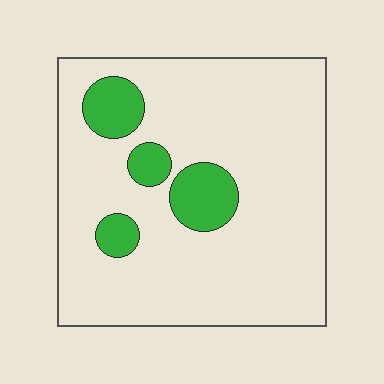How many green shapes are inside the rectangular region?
4.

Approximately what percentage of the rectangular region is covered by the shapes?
Approximately 15%.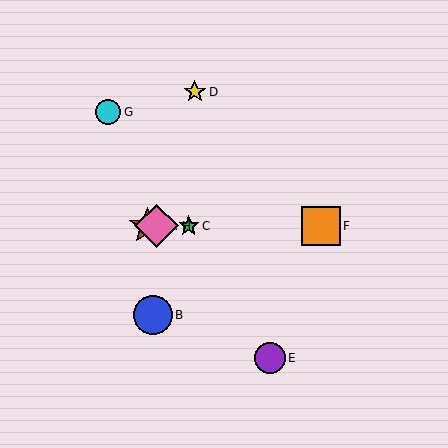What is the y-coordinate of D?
Object D is at y≈92.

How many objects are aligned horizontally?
4 objects (A, C, F, H) are aligned horizontally.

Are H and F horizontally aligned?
Yes, both are at y≈226.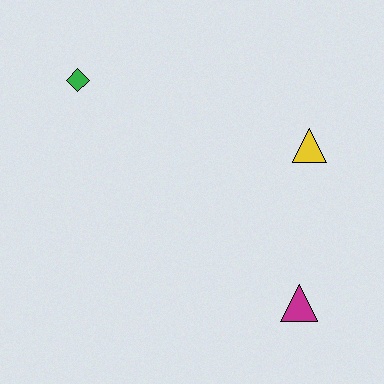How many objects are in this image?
There are 3 objects.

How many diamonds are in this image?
There is 1 diamond.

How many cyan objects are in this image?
There are no cyan objects.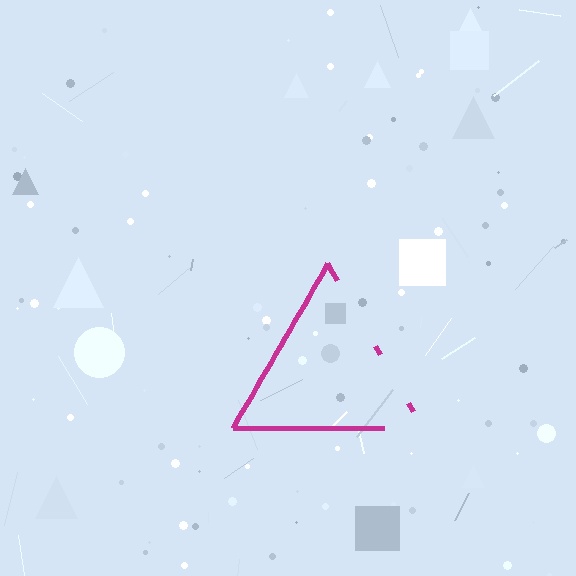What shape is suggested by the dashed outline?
The dashed outline suggests a triangle.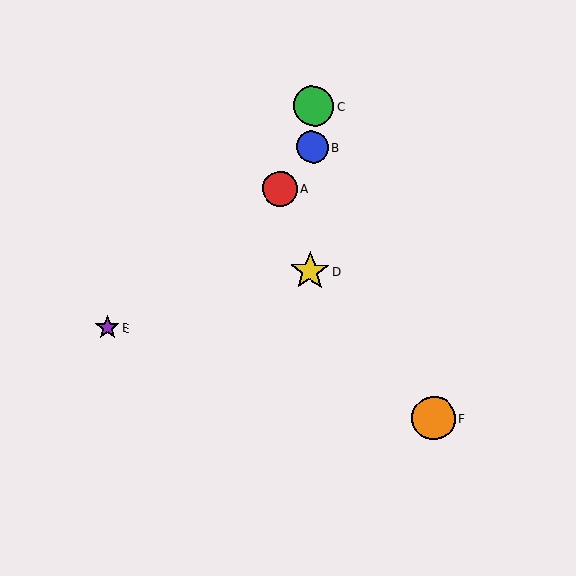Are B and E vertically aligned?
No, B is at x≈313 and E is at x≈107.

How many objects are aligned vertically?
3 objects (B, C, D) are aligned vertically.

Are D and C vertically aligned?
Yes, both are at x≈310.